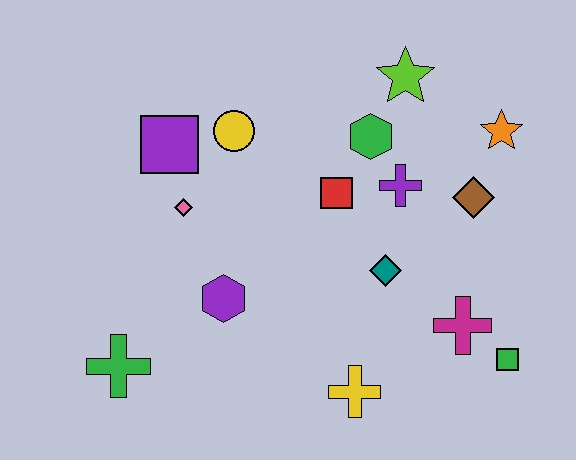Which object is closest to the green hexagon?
The purple cross is closest to the green hexagon.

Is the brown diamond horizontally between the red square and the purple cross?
No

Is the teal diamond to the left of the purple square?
No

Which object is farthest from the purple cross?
The green cross is farthest from the purple cross.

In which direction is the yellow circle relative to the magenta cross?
The yellow circle is to the left of the magenta cross.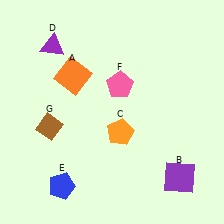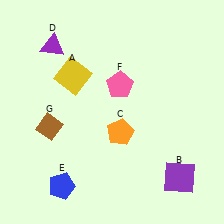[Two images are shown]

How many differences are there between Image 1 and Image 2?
There is 1 difference between the two images.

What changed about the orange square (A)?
In Image 1, A is orange. In Image 2, it changed to yellow.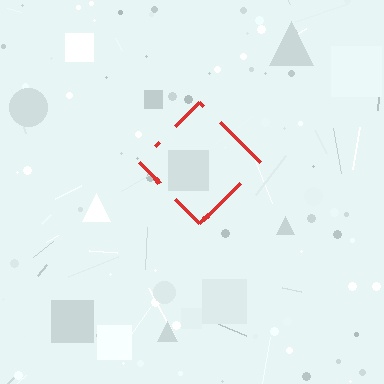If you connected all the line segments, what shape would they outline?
They would outline a diamond.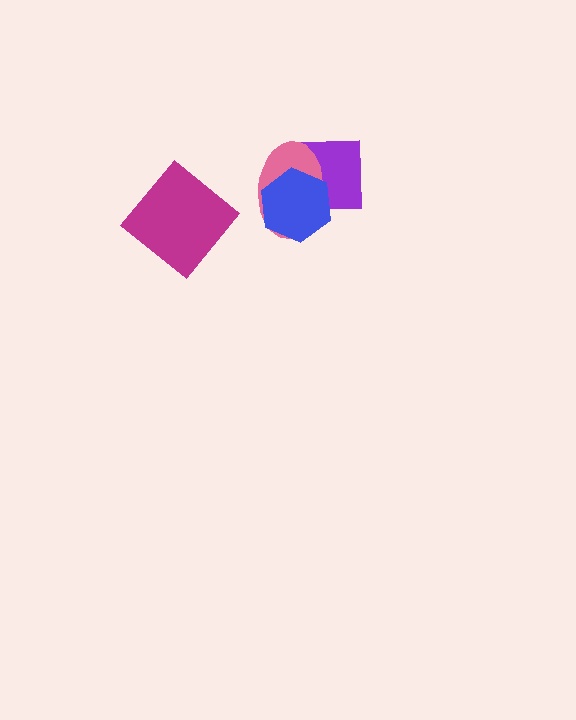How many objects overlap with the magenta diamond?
0 objects overlap with the magenta diamond.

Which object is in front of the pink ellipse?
The blue hexagon is in front of the pink ellipse.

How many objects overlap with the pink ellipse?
2 objects overlap with the pink ellipse.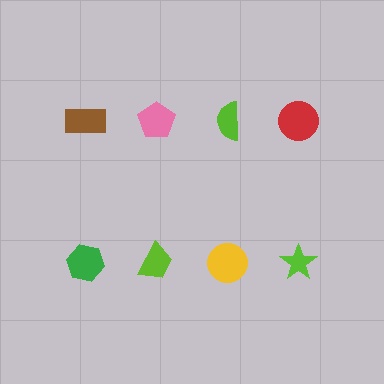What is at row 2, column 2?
A lime trapezoid.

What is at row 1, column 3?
A lime semicircle.